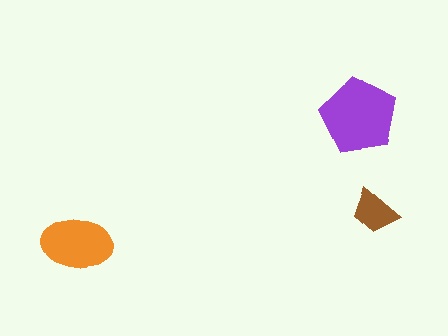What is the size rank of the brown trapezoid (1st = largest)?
3rd.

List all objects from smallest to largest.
The brown trapezoid, the orange ellipse, the purple pentagon.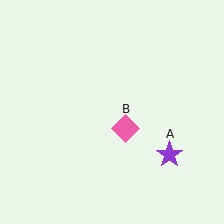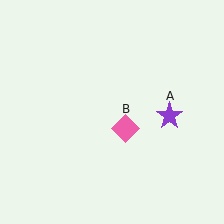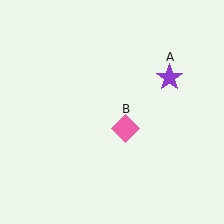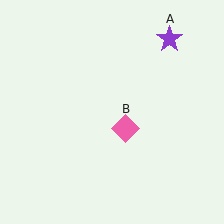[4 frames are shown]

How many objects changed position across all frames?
1 object changed position: purple star (object A).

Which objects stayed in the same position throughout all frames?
Pink diamond (object B) remained stationary.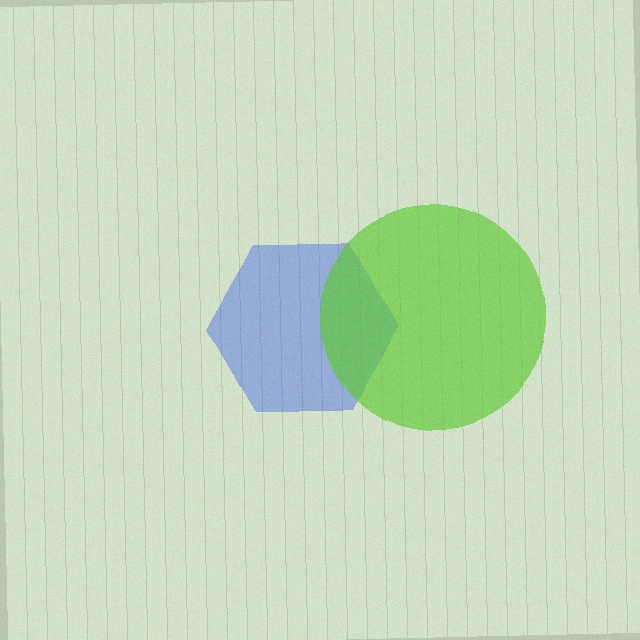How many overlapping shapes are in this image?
There are 2 overlapping shapes in the image.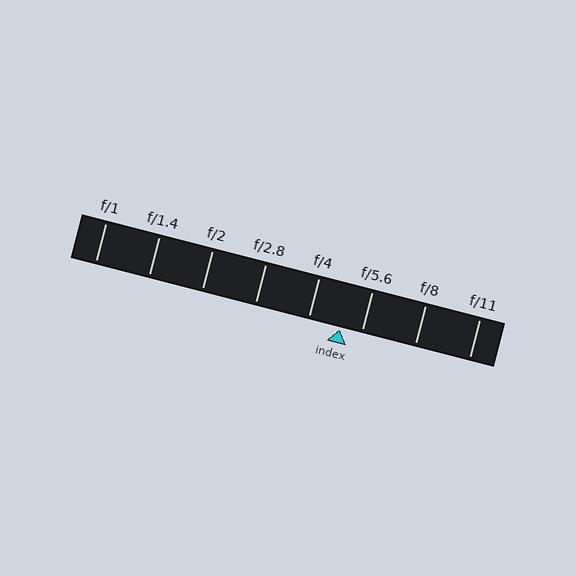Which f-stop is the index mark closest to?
The index mark is closest to f/5.6.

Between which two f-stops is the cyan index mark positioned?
The index mark is between f/4 and f/5.6.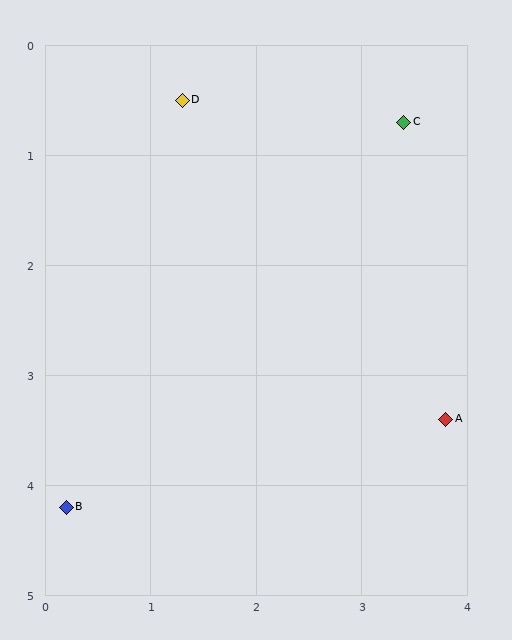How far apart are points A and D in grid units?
Points A and D are about 3.8 grid units apart.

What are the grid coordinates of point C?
Point C is at approximately (3.4, 0.7).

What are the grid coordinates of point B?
Point B is at approximately (0.2, 4.2).